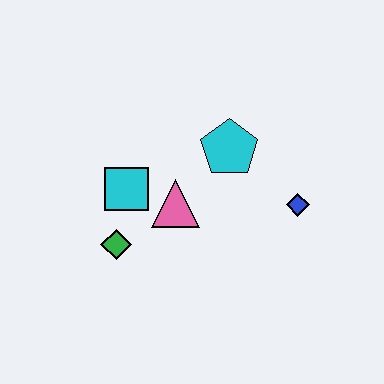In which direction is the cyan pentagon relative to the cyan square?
The cyan pentagon is to the right of the cyan square.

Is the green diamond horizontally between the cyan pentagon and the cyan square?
No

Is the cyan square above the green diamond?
Yes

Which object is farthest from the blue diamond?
The green diamond is farthest from the blue diamond.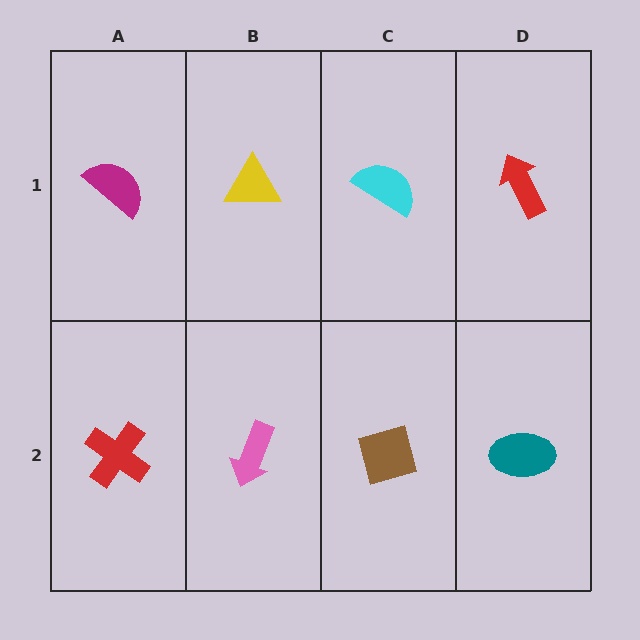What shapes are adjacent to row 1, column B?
A pink arrow (row 2, column B), a magenta semicircle (row 1, column A), a cyan semicircle (row 1, column C).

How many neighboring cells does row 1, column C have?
3.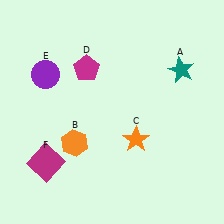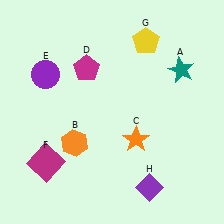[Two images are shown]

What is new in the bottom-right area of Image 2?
A purple diamond (H) was added in the bottom-right area of Image 2.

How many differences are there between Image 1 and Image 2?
There are 2 differences between the two images.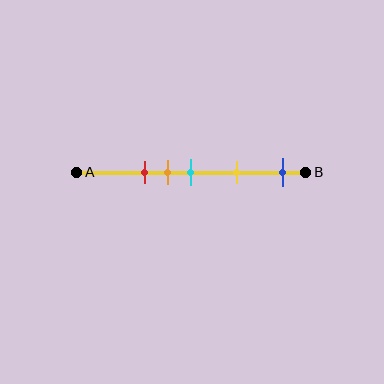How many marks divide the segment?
There are 5 marks dividing the segment.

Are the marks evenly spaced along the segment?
No, the marks are not evenly spaced.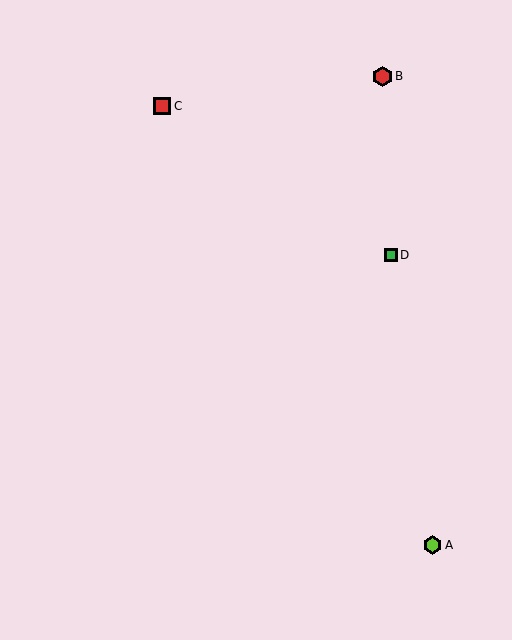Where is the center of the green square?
The center of the green square is at (391, 255).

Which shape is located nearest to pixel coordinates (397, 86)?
The red hexagon (labeled B) at (382, 76) is nearest to that location.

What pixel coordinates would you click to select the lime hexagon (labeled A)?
Click at (433, 545) to select the lime hexagon A.